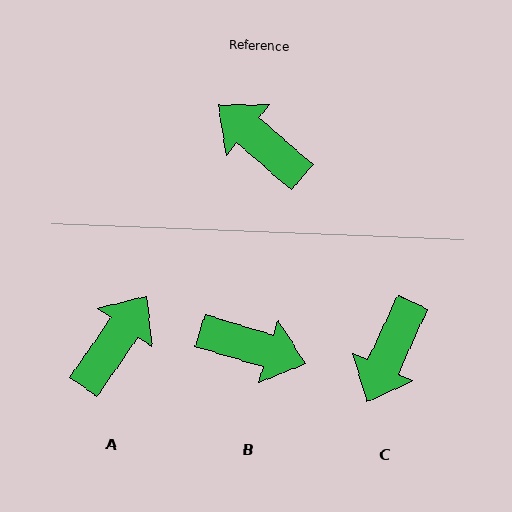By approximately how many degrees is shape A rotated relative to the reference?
Approximately 84 degrees clockwise.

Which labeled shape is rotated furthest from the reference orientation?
B, about 156 degrees away.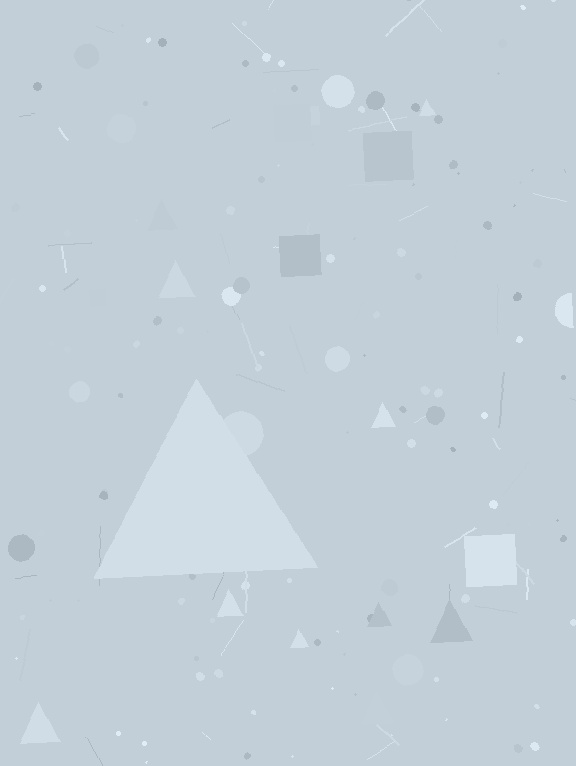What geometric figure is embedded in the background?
A triangle is embedded in the background.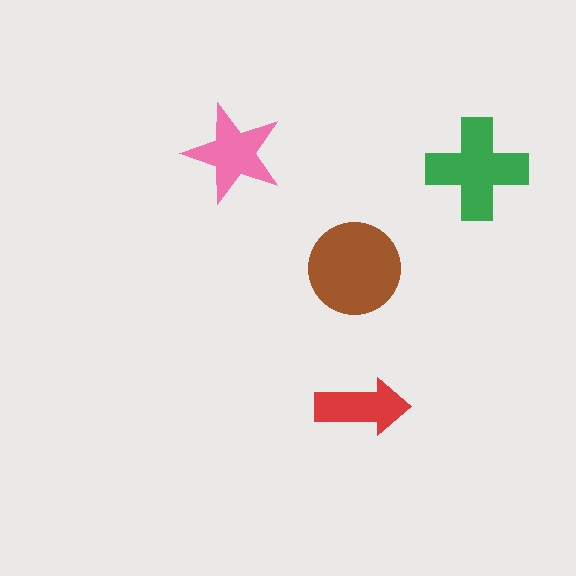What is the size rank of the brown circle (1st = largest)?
1st.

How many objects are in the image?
There are 4 objects in the image.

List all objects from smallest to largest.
The red arrow, the pink star, the green cross, the brown circle.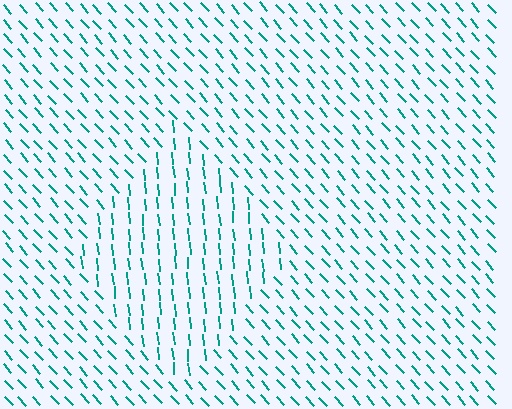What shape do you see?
I see a diamond.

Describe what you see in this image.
The image is filled with small teal line segments. A diamond region in the image has lines oriented differently from the surrounding lines, creating a visible texture boundary.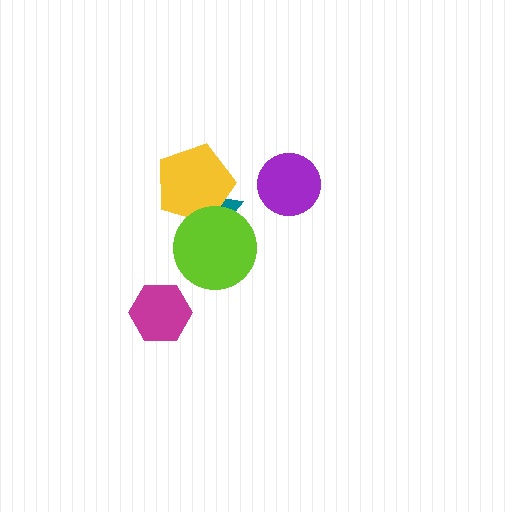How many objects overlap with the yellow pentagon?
2 objects overlap with the yellow pentagon.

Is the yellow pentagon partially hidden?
Yes, it is partially covered by another shape.